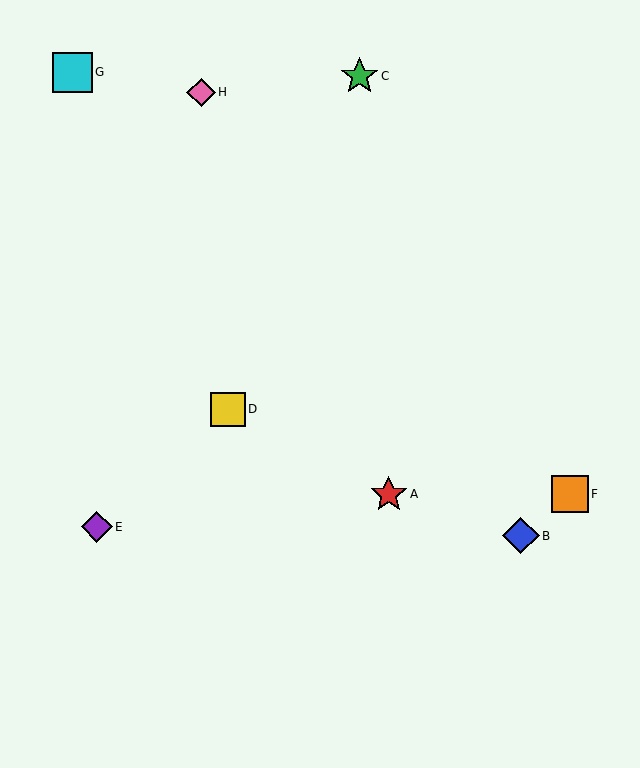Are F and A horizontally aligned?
Yes, both are at y≈494.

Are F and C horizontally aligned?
No, F is at y≈494 and C is at y≈76.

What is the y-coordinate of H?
Object H is at y≈92.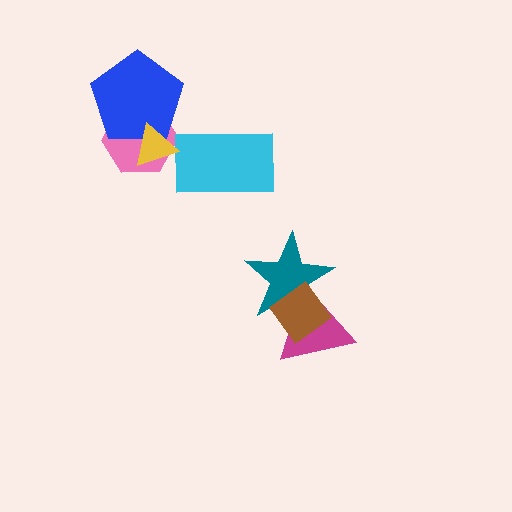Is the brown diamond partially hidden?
No, no other shape covers it.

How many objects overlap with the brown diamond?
2 objects overlap with the brown diamond.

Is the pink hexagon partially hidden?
Yes, it is partially covered by another shape.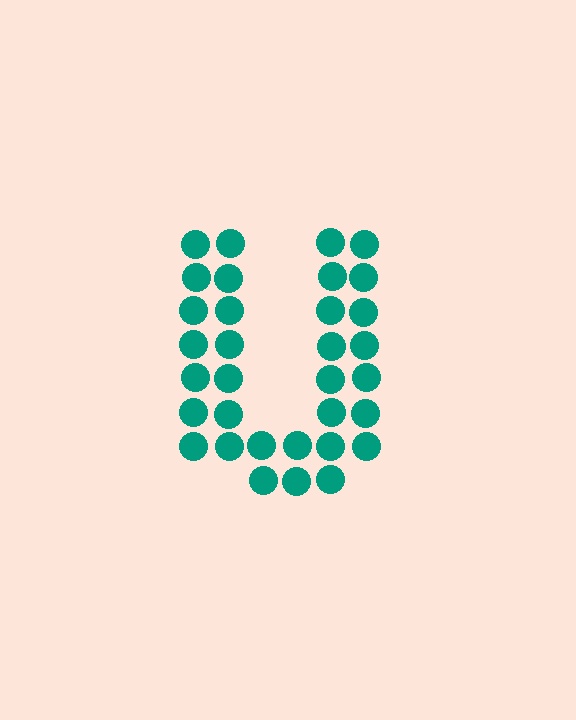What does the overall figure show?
The overall figure shows the letter U.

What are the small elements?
The small elements are circles.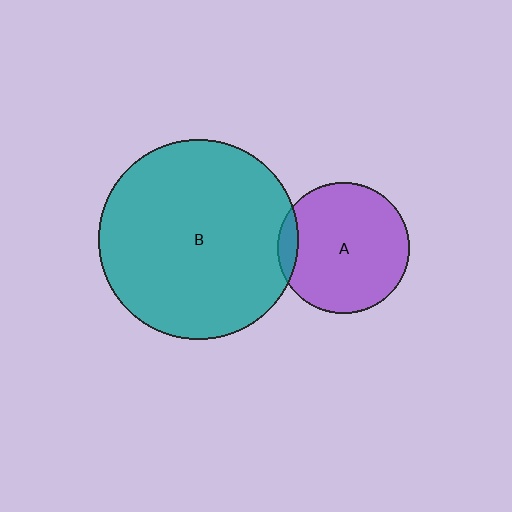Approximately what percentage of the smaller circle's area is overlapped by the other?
Approximately 10%.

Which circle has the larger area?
Circle B (teal).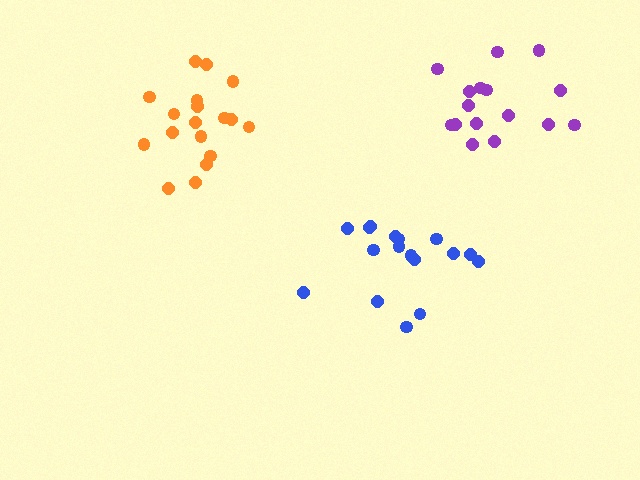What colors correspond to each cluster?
The clusters are colored: orange, blue, purple.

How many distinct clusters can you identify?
There are 3 distinct clusters.